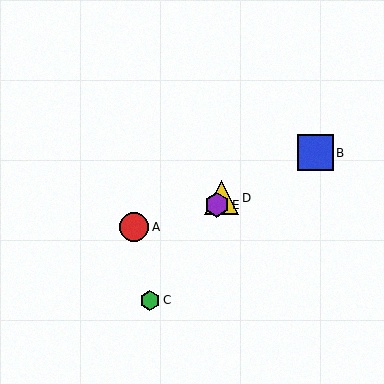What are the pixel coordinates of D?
Object D is at (222, 198).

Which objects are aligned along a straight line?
Objects C, D, E are aligned along a straight line.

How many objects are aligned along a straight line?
3 objects (C, D, E) are aligned along a straight line.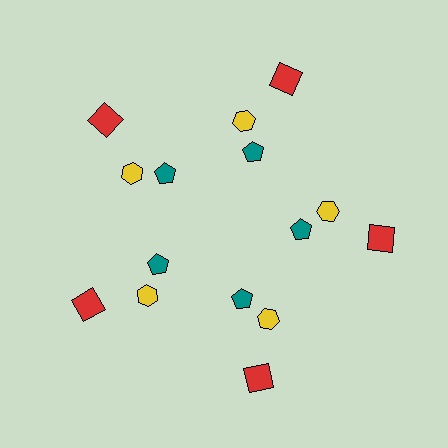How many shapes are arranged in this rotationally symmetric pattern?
There are 15 shapes, arranged in 5 groups of 3.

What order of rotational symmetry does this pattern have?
This pattern has 5-fold rotational symmetry.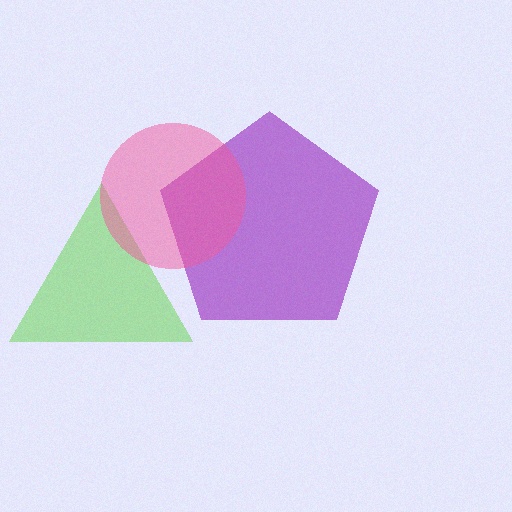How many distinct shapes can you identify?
There are 3 distinct shapes: a lime triangle, a purple pentagon, a pink circle.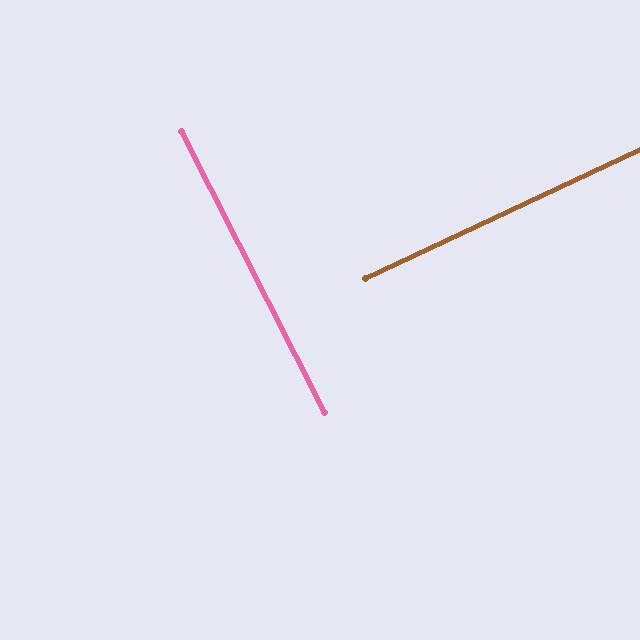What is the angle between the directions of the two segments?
Approximately 88 degrees.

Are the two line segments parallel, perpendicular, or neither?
Perpendicular — they meet at approximately 88°.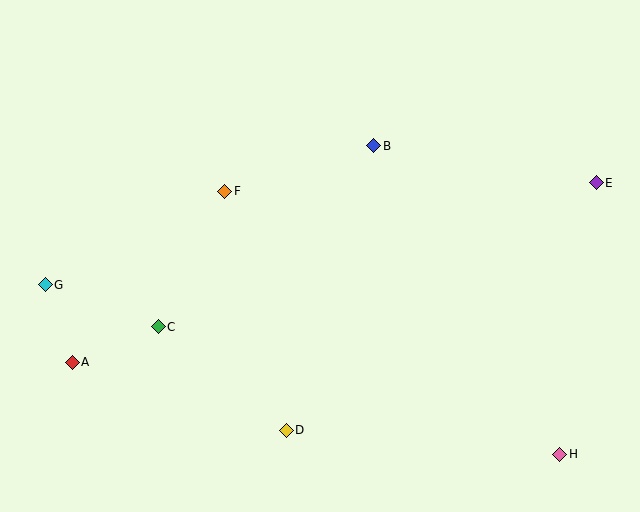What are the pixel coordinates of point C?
Point C is at (158, 327).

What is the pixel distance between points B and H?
The distance between B and H is 360 pixels.